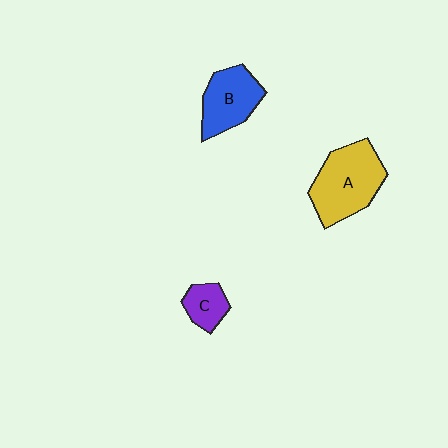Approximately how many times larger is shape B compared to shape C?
Approximately 1.9 times.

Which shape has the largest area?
Shape A (yellow).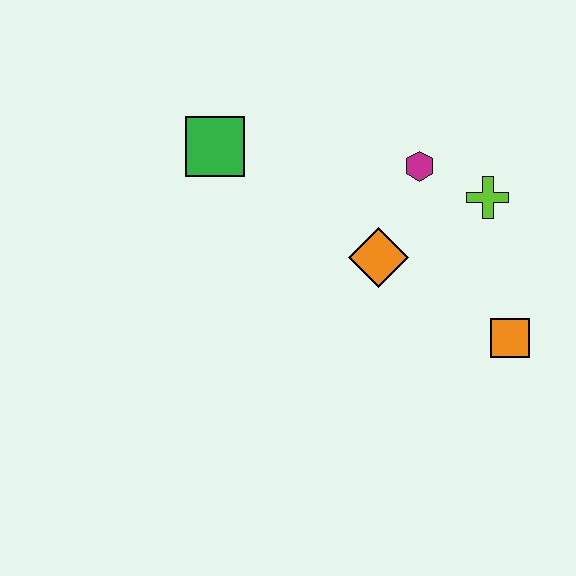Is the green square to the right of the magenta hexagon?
No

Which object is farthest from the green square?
The orange square is farthest from the green square.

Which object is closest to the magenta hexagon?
The lime cross is closest to the magenta hexagon.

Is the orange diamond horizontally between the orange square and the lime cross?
No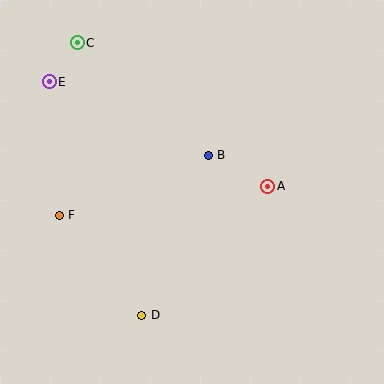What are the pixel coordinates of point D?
Point D is at (142, 315).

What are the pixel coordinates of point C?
Point C is at (77, 43).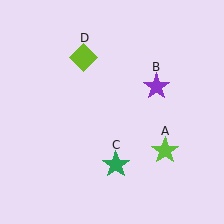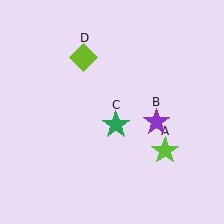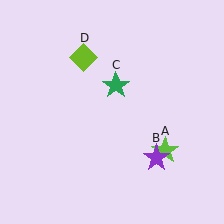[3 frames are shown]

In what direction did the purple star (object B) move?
The purple star (object B) moved down.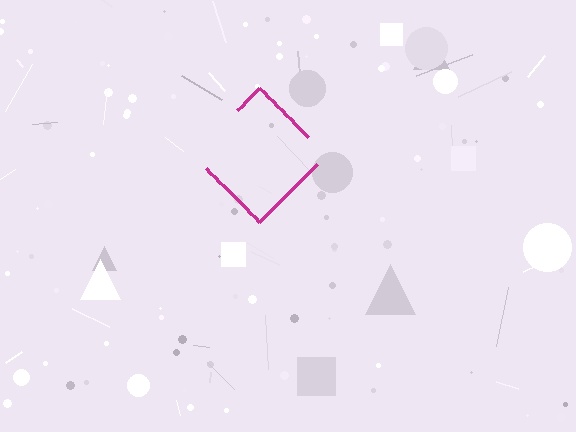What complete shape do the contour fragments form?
The contour fragments form a diamond.